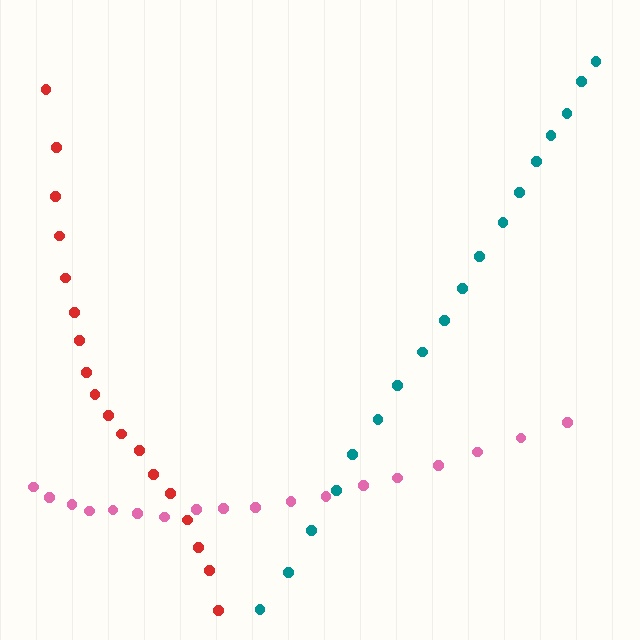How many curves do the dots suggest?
There are 3 distinct paths.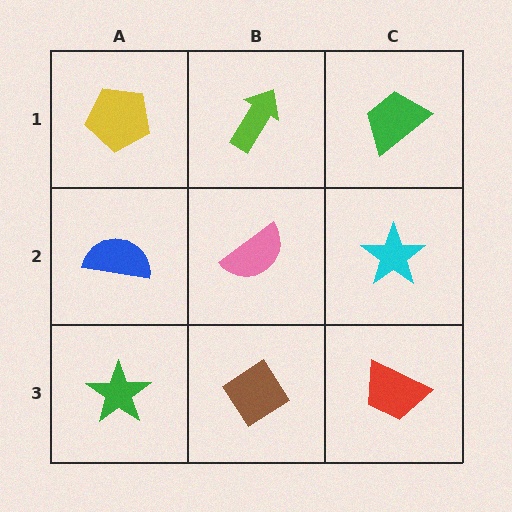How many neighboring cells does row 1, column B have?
3.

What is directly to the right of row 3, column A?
A brown diamond.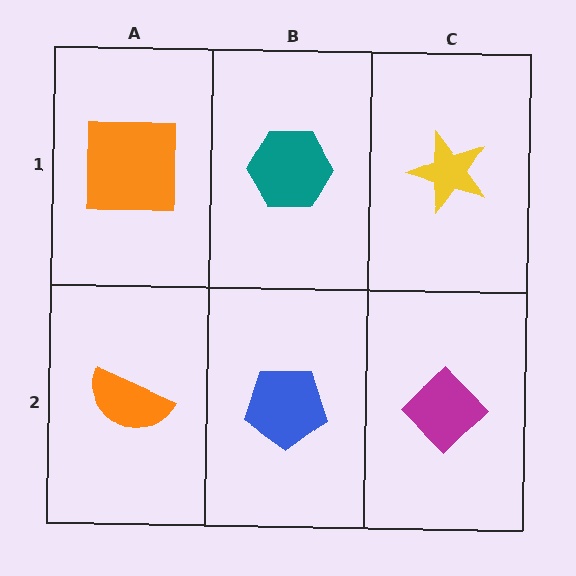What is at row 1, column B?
A teal hexagon.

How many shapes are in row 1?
3 shapes.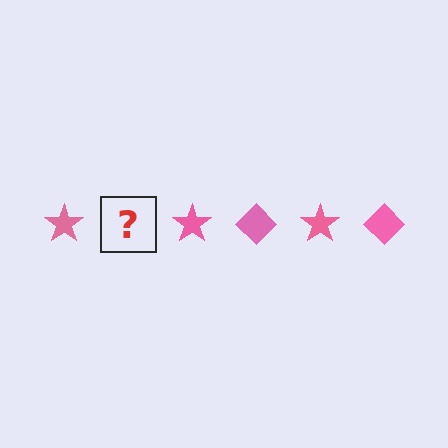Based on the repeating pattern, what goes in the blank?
The blank should be a pink diamond.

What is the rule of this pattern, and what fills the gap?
The rule is that the pattern cycles through star, diamond shapes in pink. The gap should be filled with a pink diamond.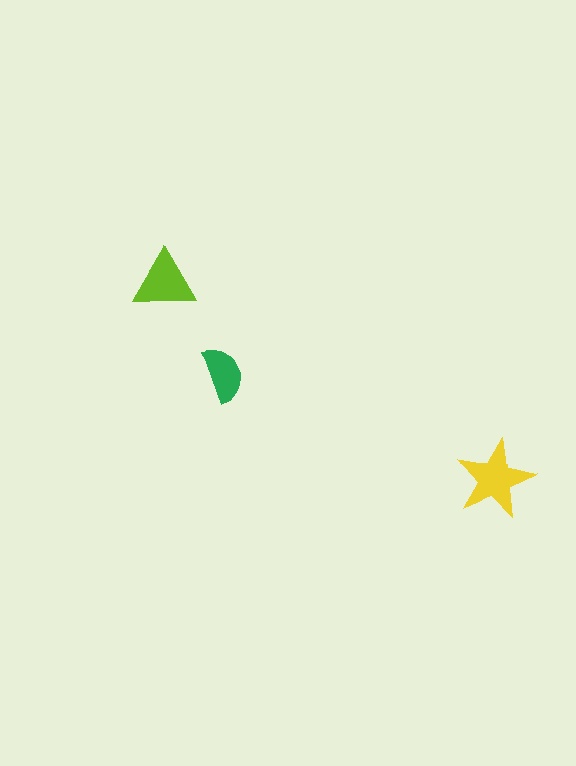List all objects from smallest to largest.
The green semicircle, the lime triangle, the yellow star.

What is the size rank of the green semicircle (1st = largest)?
3rd.